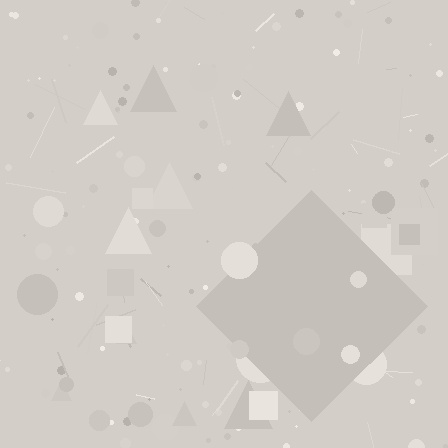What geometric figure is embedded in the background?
A diamond is embedded in the background.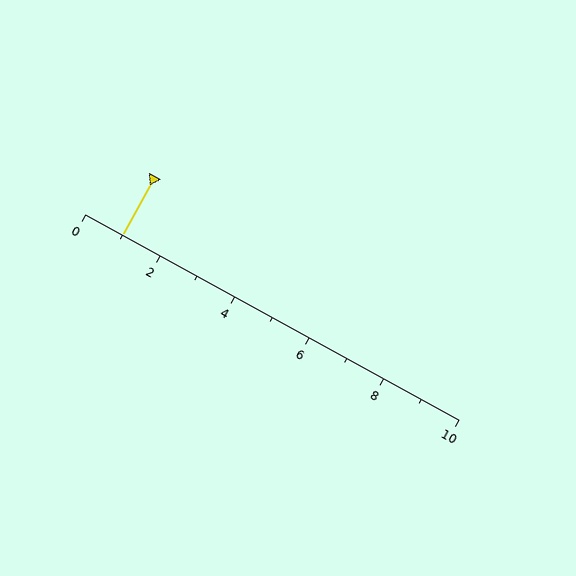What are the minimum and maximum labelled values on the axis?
The axis runs from 0 to 10.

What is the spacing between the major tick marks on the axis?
The major ticks are spaced 2 apart.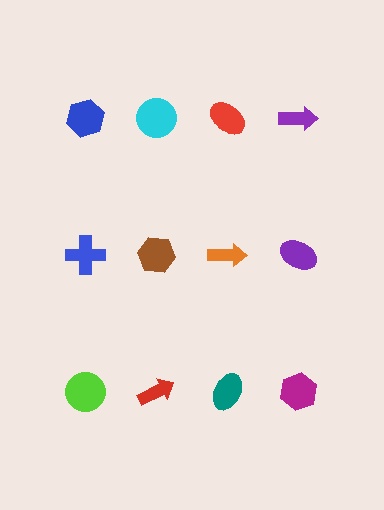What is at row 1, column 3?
A red ellipse.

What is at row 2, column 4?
A purple ellipse.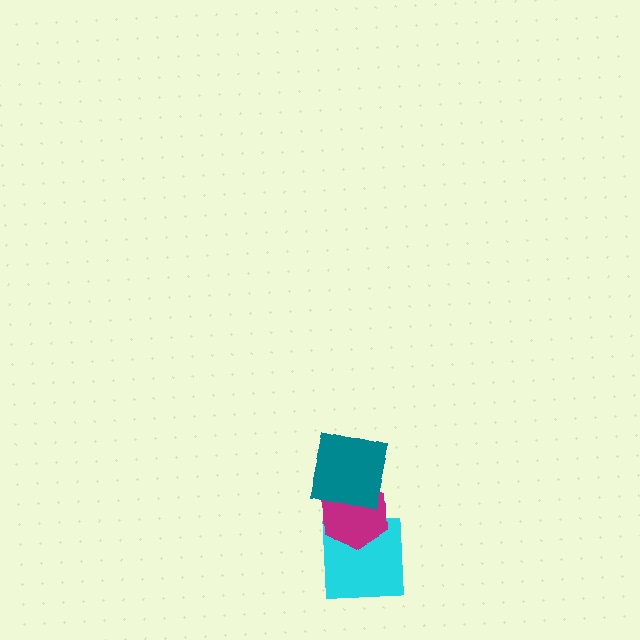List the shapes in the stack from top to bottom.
From top to bottom: the teal square, the magenta hexagon, the cyan square.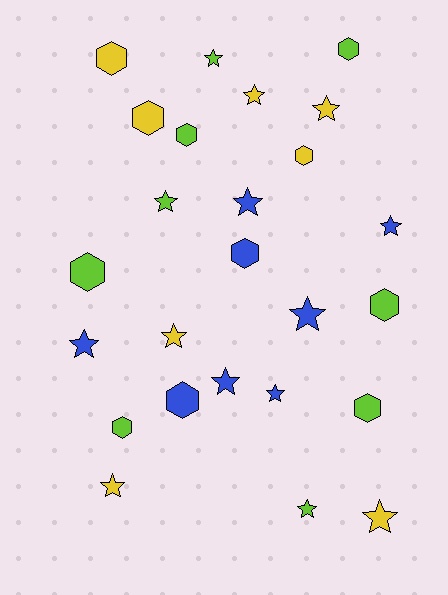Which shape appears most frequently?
Star, with 14 objects.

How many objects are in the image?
There are 25 objects.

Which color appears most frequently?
Lime, with 9 objects.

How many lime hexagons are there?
There are 6 lime hexagons.